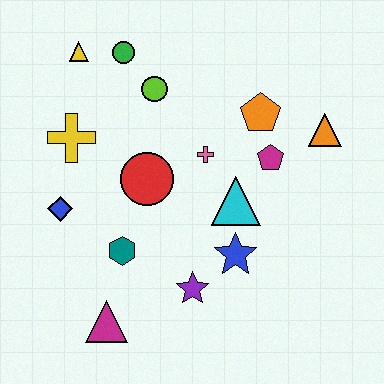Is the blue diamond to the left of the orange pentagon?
Yes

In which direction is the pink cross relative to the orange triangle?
The pink cross is to the left of the orange triangle.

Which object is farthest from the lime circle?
The magenta triangle is farthest from the lime circle.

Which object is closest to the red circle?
The pink cross is closest to the red circle.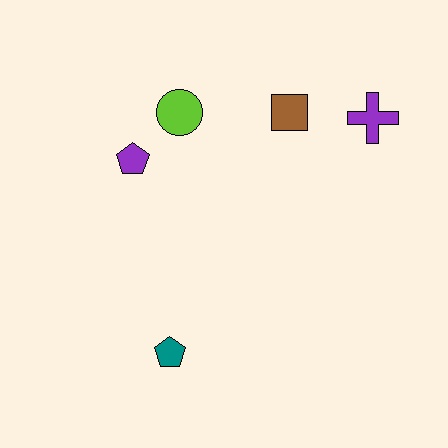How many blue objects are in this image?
There are no blue objects.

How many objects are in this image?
There are 5 objects.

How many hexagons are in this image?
There are no hexagons.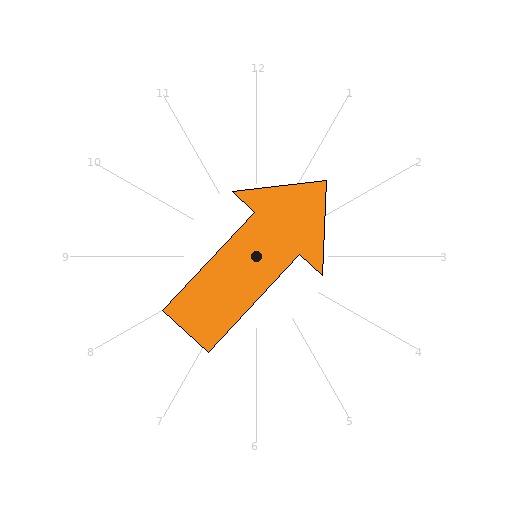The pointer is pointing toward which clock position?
Roughly 1 o'clock.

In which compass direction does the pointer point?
Northeast.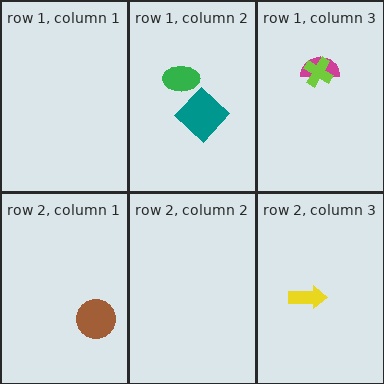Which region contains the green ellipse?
The row 1, column 2 region.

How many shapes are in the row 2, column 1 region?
1.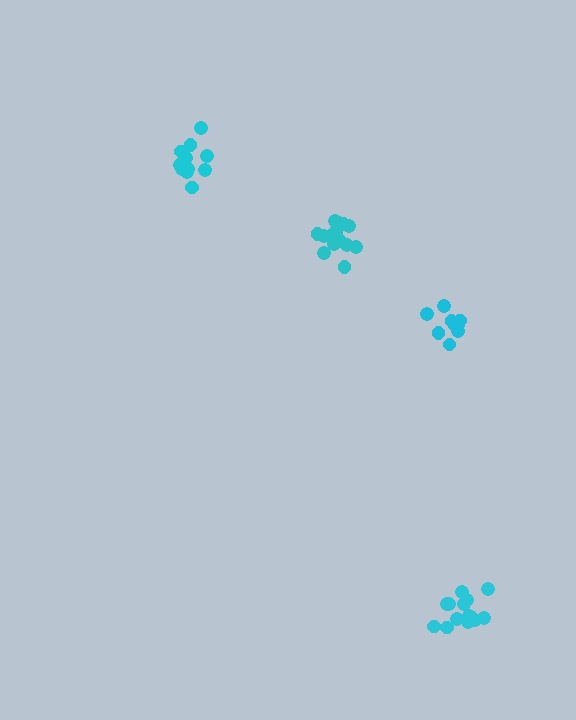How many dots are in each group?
Group 1: 16 dots, Group 2: 14 dots, Group 3: 10 dots, Group 4: 12 dots (52 total).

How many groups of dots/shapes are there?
There are 4 groups.